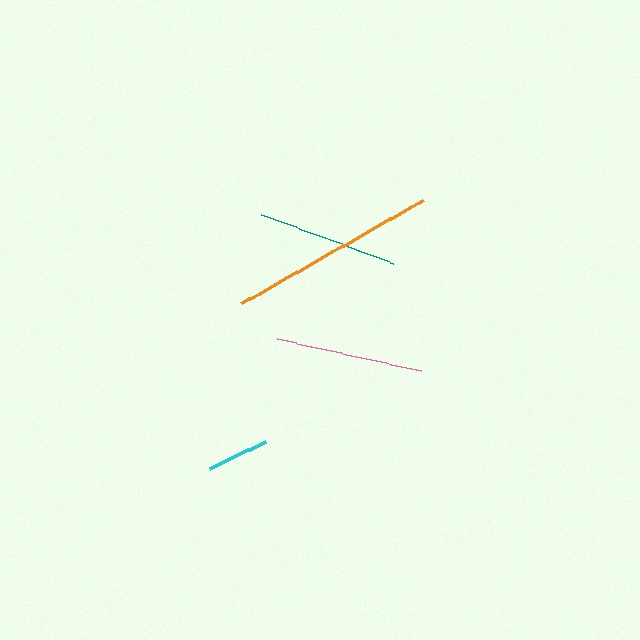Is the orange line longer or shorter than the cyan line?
The orange line is longer than the cyan line.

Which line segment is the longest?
The orange line is the longest at approximately 209 pixels.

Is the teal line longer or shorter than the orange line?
The orange line is longer than the teal line.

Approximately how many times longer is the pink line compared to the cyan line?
The pink line is approximately 2.4 times the length of the cyan line.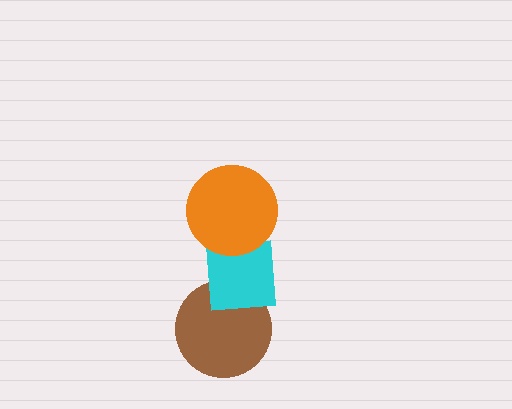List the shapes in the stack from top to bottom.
From top to bottom: the orange circle, the cyan square, the brown circle.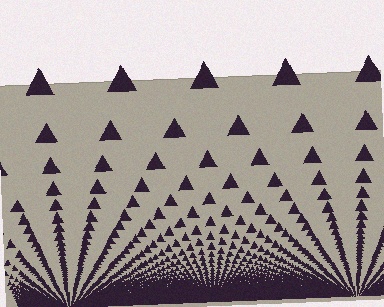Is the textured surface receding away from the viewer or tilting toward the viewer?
The surface appears to tilt toward the viewer. Texture elements get larger and sparser toward the top.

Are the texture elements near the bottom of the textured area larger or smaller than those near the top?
Smaller. The gradient is inverted — elements near the bottom are smaller and denser.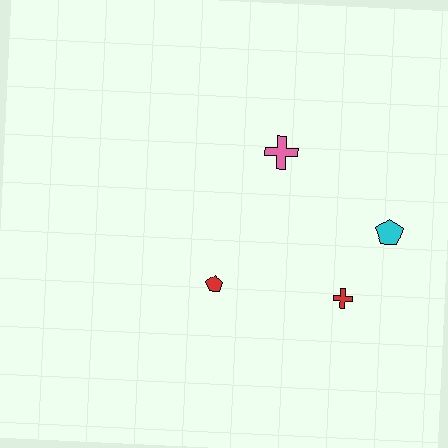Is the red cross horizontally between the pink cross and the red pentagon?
No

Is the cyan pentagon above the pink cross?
No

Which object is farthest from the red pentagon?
The cyan pentagon is farthest from the red pentagon.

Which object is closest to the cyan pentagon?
The red cross is closest to the cyan pentagon.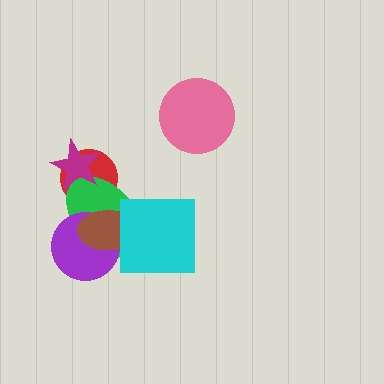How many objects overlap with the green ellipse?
5 objects overlap with the green ellipse.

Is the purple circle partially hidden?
Yes, it is partially covered by another shape.